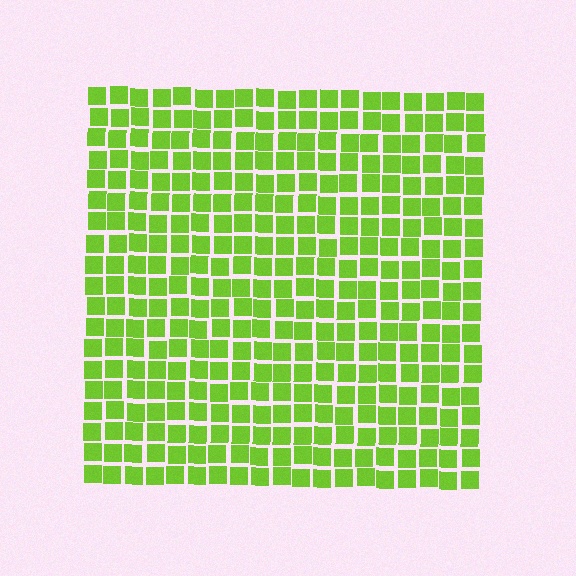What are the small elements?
The small elements are squares.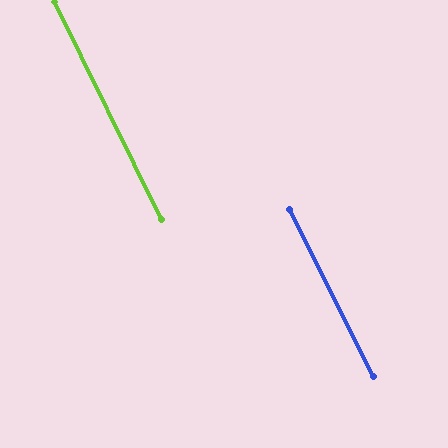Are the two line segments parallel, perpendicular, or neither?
Parallel — their directions differ by only 0.6°.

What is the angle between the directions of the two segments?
Approximately 1 degree.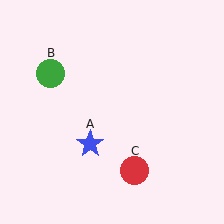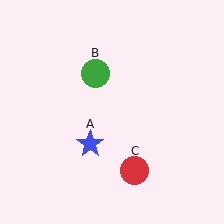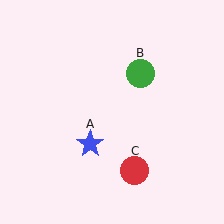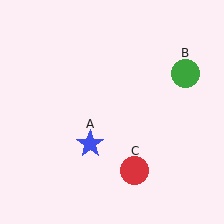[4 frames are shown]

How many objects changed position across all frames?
1 object changed position: green circle (object B).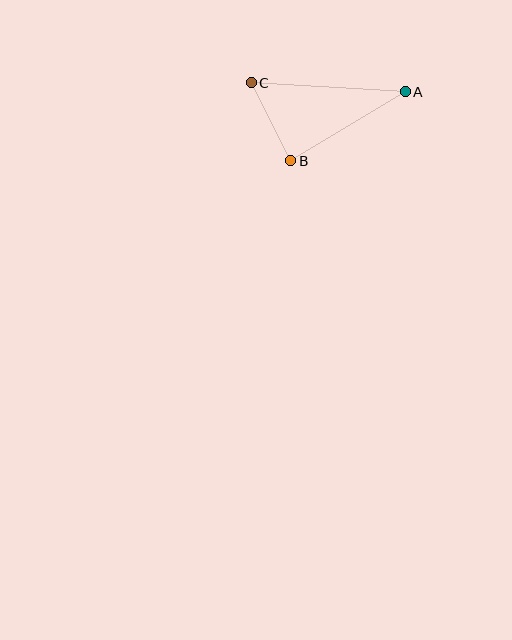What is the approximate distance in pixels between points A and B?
The distance between A and B is approximately 134 pixels.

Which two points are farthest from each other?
Points A and C are farthest from each other.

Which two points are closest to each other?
Points B and C are closest to each other.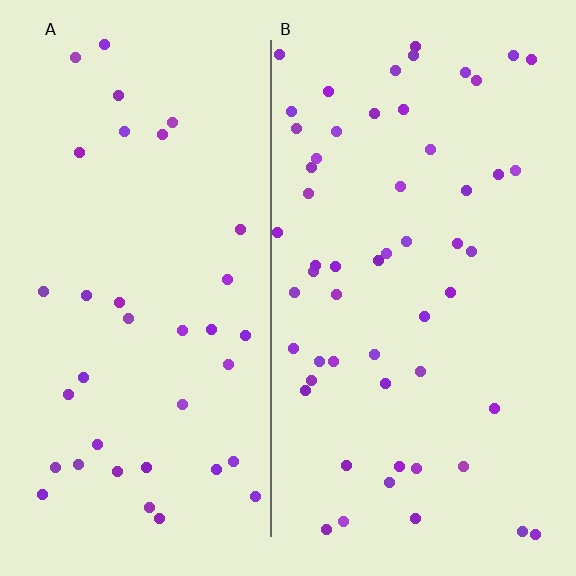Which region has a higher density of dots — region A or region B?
B (the right).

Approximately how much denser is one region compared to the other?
Approximately 1.5× — region B over region A.